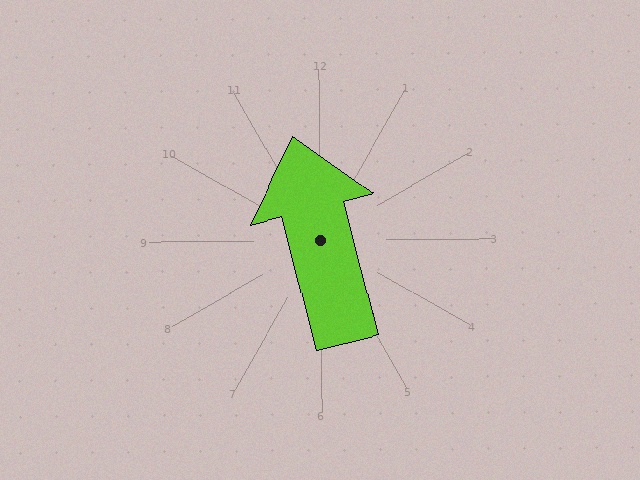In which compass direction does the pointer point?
North.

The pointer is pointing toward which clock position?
Roughly 12 o'clock.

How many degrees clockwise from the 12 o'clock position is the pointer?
Approximately 346 degrees.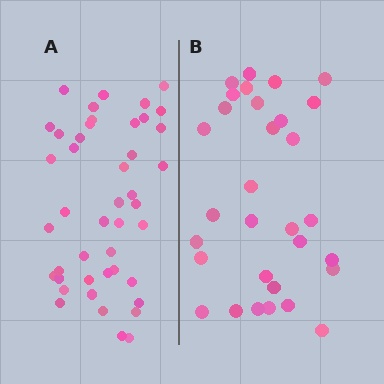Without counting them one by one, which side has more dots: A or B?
Region A (the left region) has more dots.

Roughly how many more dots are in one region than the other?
Region A has approximately 15 more dots than region B.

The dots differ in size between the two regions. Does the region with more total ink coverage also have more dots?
No. Region B has more total ink coverage because its dots are larger, but region A actually contains more individual dots. Total area can be misleading — the number of items is what matters here.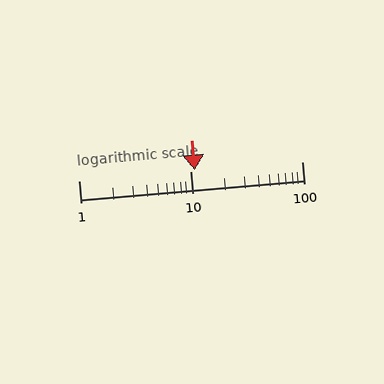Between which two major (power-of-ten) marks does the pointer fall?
The pointer is between 10 and 100.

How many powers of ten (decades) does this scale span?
The scale spans 2 decades, from 1 to 100.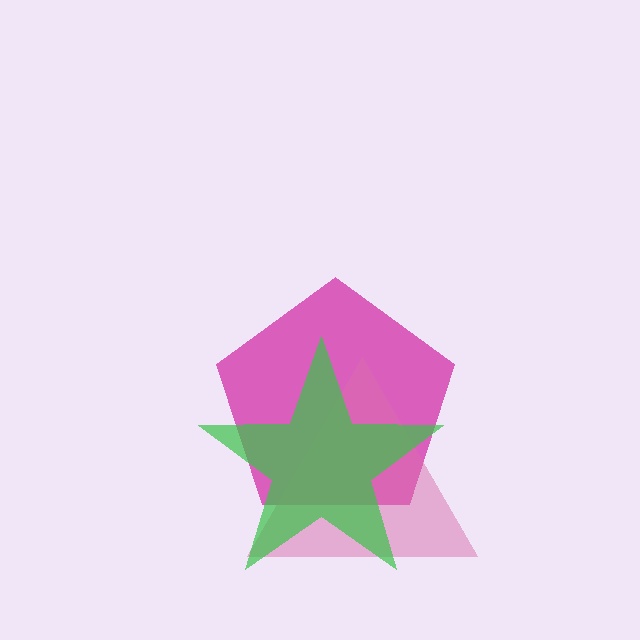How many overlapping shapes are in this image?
There are 3 overlapping shapes in the image.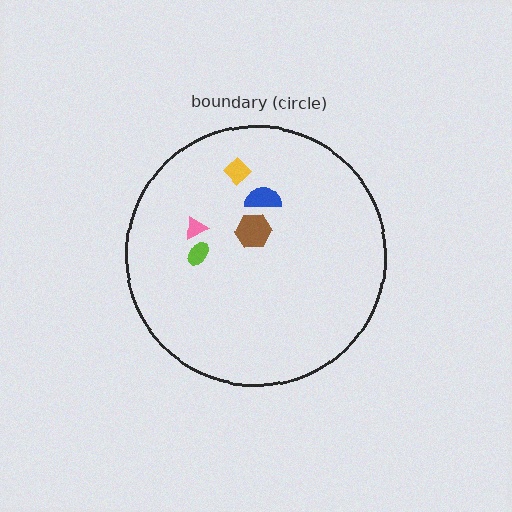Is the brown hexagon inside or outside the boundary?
Inside.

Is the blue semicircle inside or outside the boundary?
Inside.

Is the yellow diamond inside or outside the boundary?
Inside.